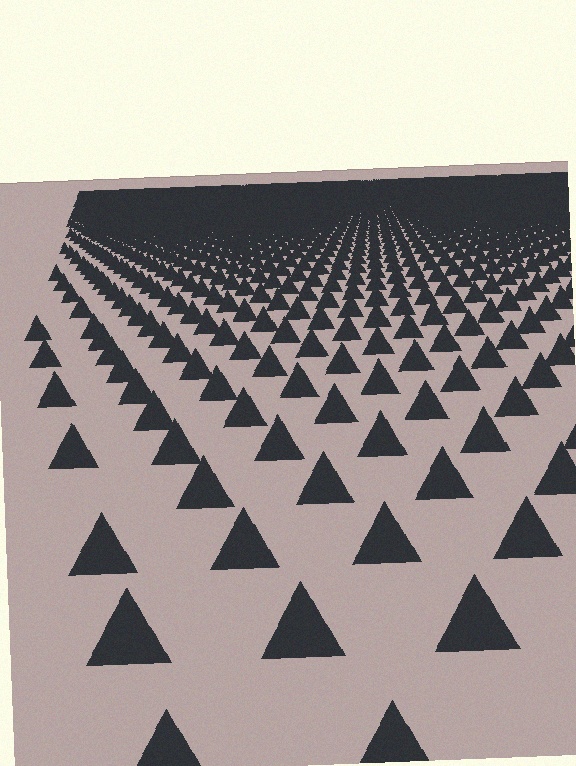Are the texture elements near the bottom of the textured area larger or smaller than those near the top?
Larger. Near the bottom, elements are closer to the viewer and appear at a bigger on-screen size.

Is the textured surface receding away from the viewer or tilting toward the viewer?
The surface is receding away from the viewer. Texture elements get smaller and denser toward the top.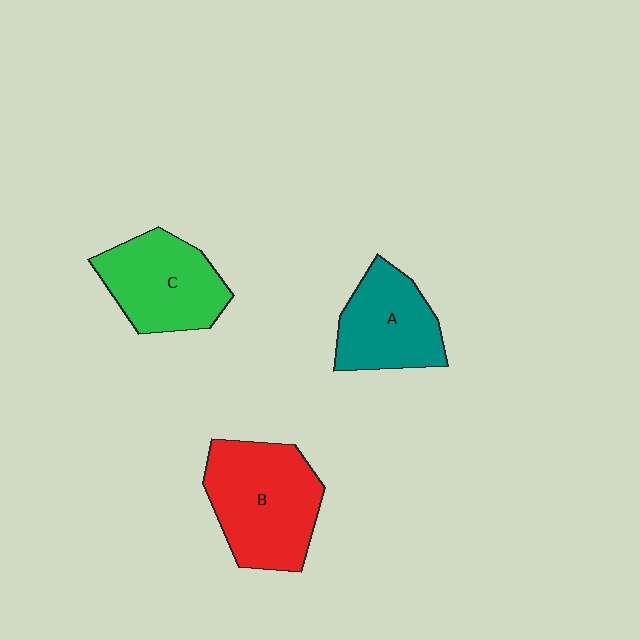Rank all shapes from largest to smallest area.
From largest to smallest: B (red), C (green), A (teal).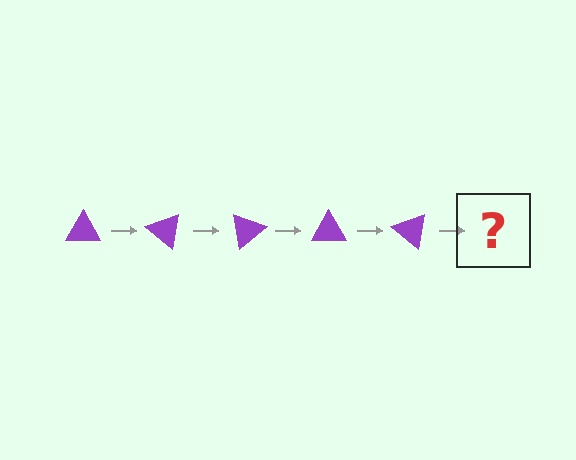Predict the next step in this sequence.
The next step is a purple triangle rotated 200 degrees.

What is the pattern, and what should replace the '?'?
The pattern is that the triangle rotates 40 degrees each step. The '?' should be a purple triangle rotated 200 degrees.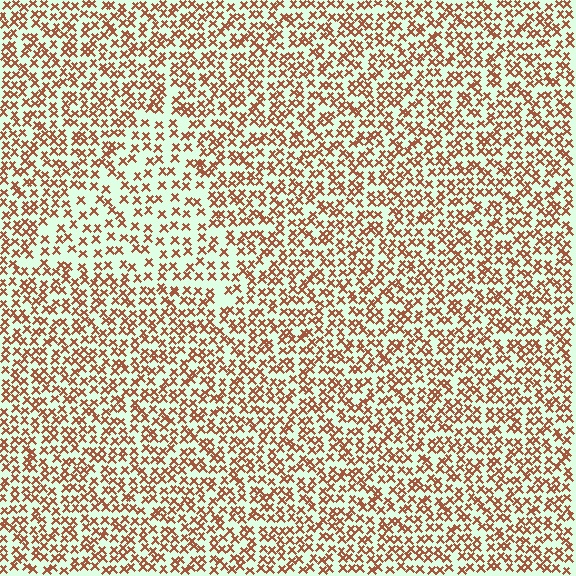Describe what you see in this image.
The image contains small brown elements arranged at two different densities. A triangle-shaped region is visible where the elements are less densely packed than the surrounding area.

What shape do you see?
I see a triangle.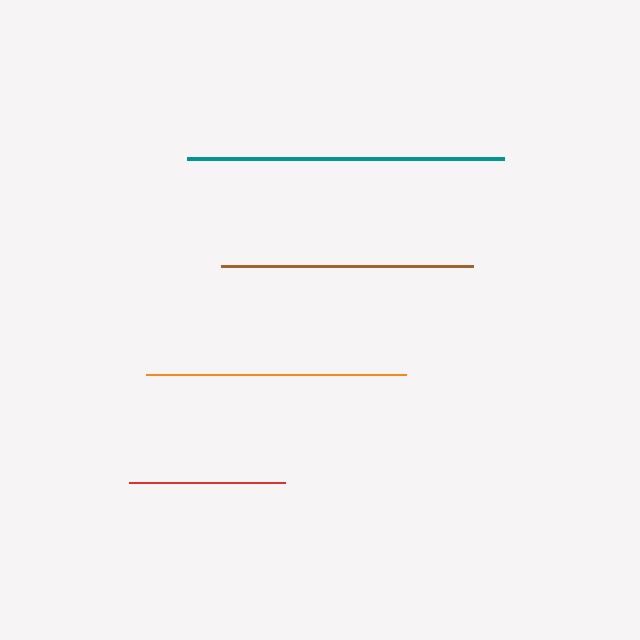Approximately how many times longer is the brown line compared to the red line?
The brown line is approximately 1.6 times the length of the red line.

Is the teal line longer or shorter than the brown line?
The teal line is longer than the brown line.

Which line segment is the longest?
The teal line is the longest at approximately 317 pixels.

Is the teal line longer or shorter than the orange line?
The teal line is longer than the orange line.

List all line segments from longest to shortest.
From longest to shortest: teal, orange, brown, red.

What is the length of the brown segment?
The brown segment is approximately 251 pixels long.